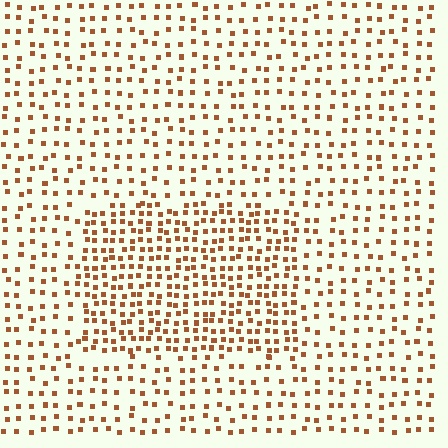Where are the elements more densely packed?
The elements are more densely packed inside the rectangle boundary.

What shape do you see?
I see a rectangle.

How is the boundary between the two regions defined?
The boundary is defined by a change in element density (approximately 1.9x ratio). All elements are the same color, size, and shape.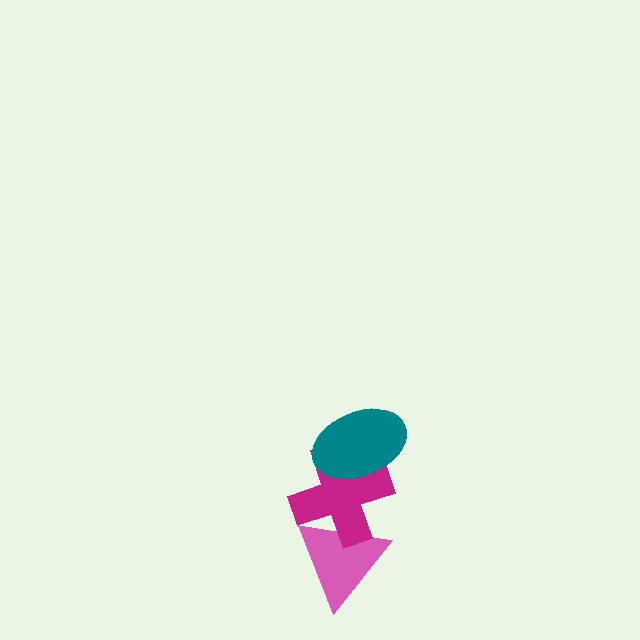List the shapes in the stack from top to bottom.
From top to bottom: the teal ellipse, the magenta cross, the pink triangle.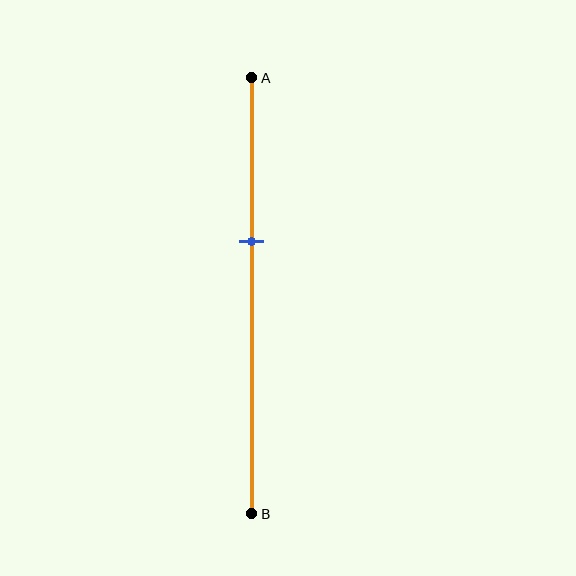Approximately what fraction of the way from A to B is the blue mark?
The blue mark is approximately 40% of the way from A to B.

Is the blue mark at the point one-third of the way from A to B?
No, the mark is at about 40% from A, not at the 33% one-third point.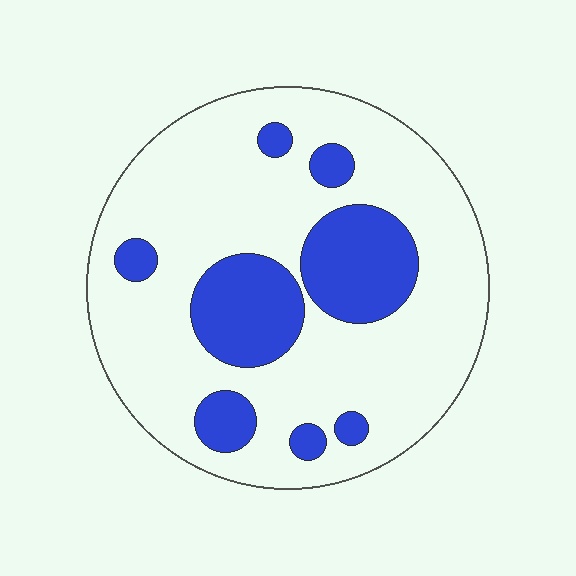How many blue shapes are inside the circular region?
8.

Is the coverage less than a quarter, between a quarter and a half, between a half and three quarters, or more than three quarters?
Less than a quarter.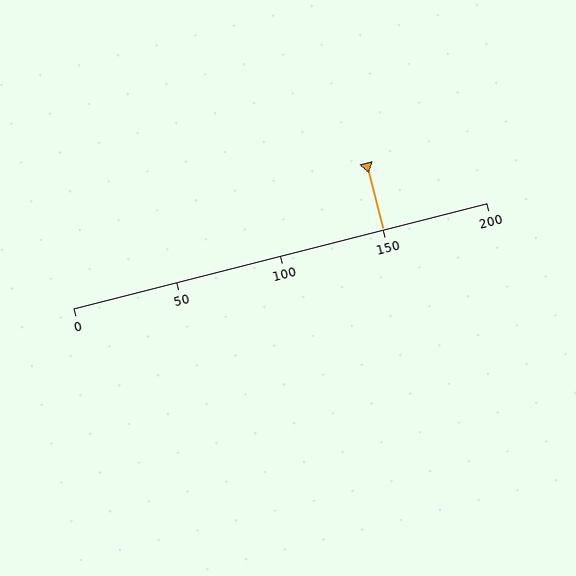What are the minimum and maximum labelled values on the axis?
The axis runs from 0 to 200.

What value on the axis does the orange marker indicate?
The marker indicates approximately 150.